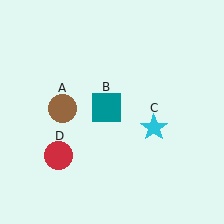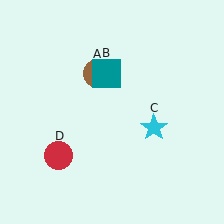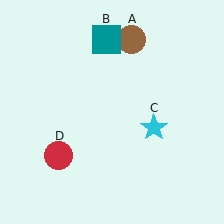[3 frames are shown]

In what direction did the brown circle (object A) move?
The brown circle (object A) moved up and to the right.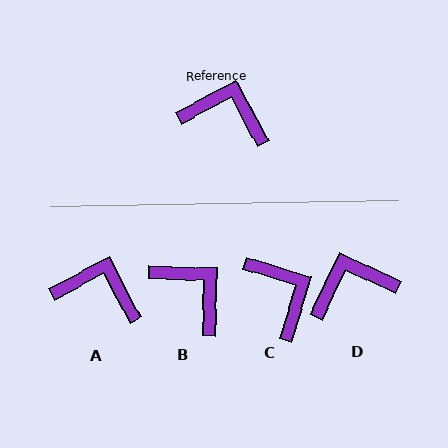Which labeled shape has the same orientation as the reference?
A.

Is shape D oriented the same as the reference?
No, it is off by about 37 degrees.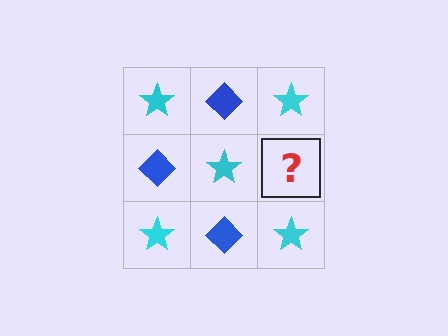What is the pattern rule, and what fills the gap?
The rule is that it alternates cyan star and blue diamond in a checkerboard pattern. The gap should be filled with a blue diamond.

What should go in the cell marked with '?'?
The missing cell should contain a blue diamond.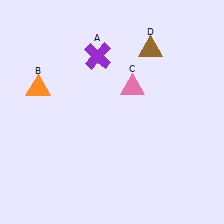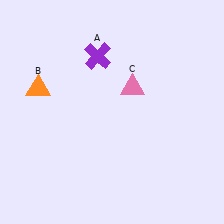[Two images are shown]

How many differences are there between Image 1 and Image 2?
There is 1 difference between the two images.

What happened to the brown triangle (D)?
The brown triangle (D) was removed in Image 2. It was in the top-right area of Image 1.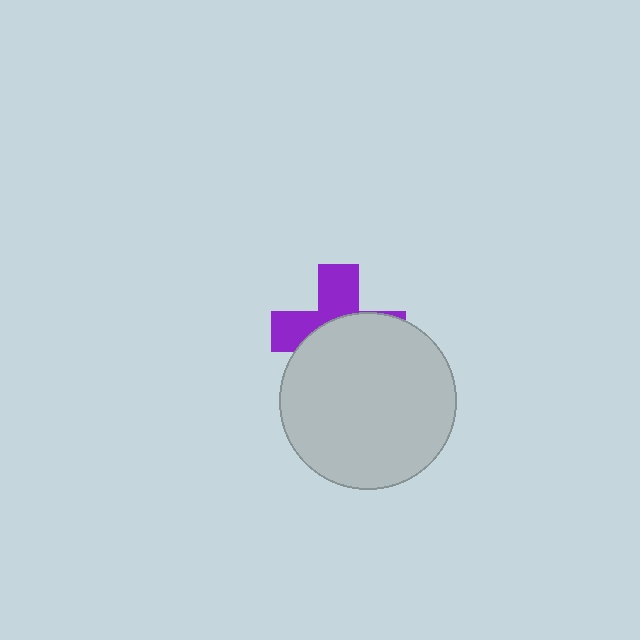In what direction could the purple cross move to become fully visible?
The purple cross could move up. That would shift it out from behind the light gray circle entirely.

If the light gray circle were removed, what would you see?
You would see the complete purple cross.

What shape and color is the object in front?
The object in front is a light gray circle.